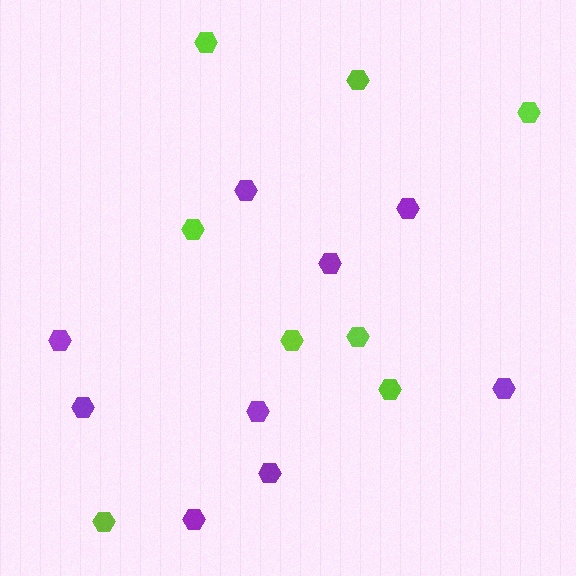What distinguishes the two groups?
There are 2 groups: one group of lime hexagons (8) and one group of purple hexagons (9).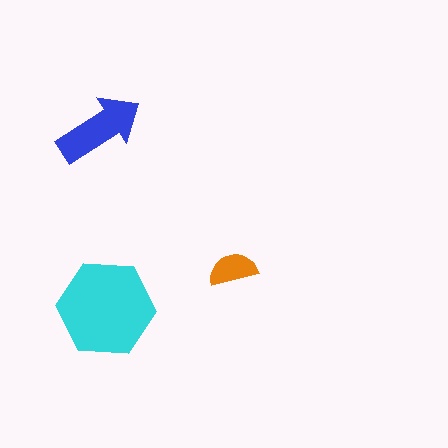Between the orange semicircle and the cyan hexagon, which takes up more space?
The cyan hexagon.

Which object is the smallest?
The orange semicircle.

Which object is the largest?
The cyan hexagon.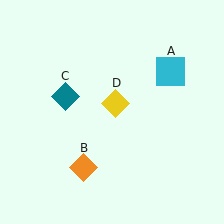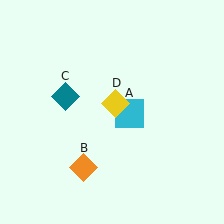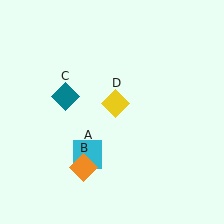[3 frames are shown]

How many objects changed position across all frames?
1 object changed position: cyan square (object A).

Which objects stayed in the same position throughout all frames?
Orange diamond (object B) and teal diamond (object C) and yellow diamond (object D) remained stationary.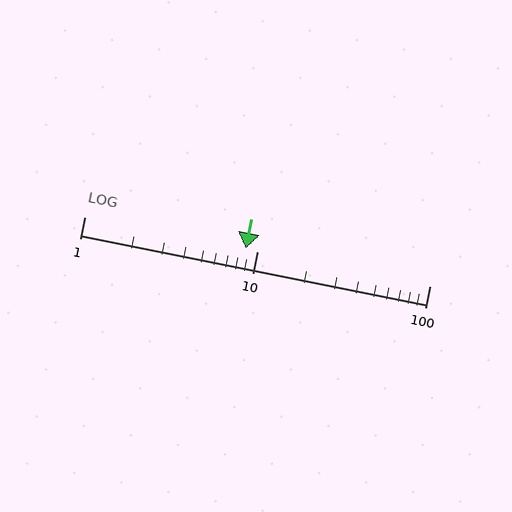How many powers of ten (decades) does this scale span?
The scale spans 2 decades, from 1 to 100.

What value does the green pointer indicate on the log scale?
The pointer indicates approximately 8.6.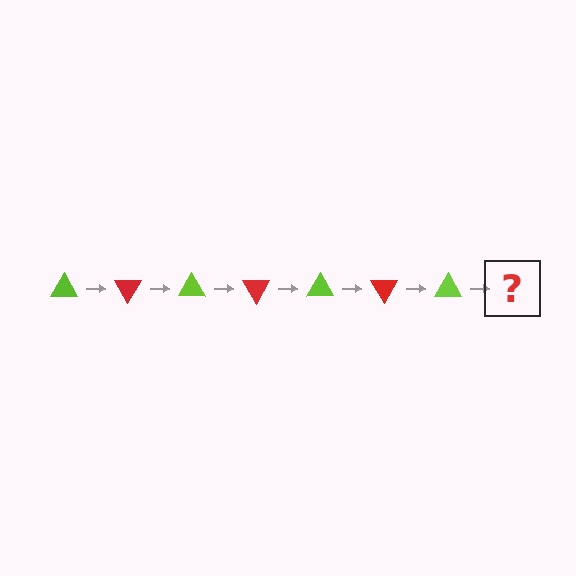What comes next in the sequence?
The next element should be a red triangle, rotated 420 degrees from the start.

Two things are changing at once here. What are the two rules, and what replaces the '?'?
The two rules are that it rotates 60 degrees each step and the color cycles through lime and red. The '?' should be a red triangle, rotated 420 degrees from the start.